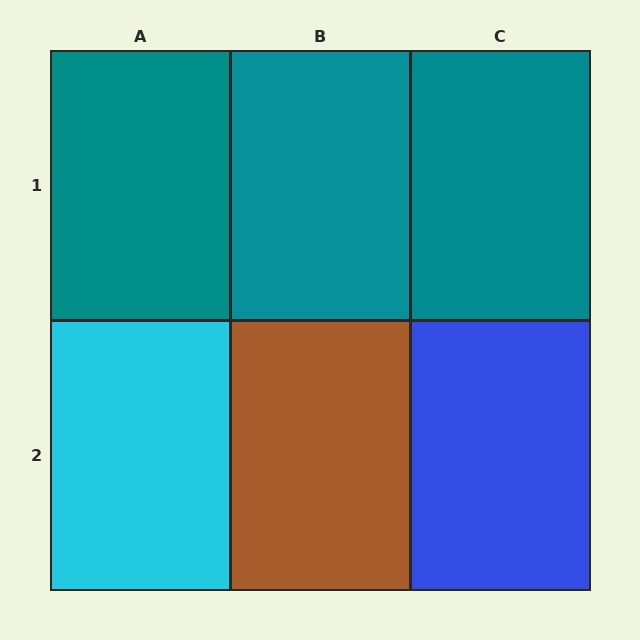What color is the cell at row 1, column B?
Teal.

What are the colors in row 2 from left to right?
Cyan, brown, blue.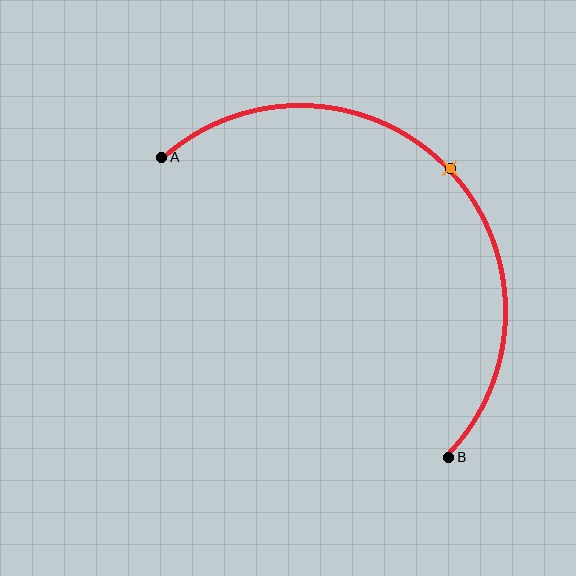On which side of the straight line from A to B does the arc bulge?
The arc bulges above and to the right of the straight line connecting A and B.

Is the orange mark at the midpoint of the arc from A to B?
Yes. The orange mark lies on the arc at equal arc-length from both A and B — it is the arc midpoint.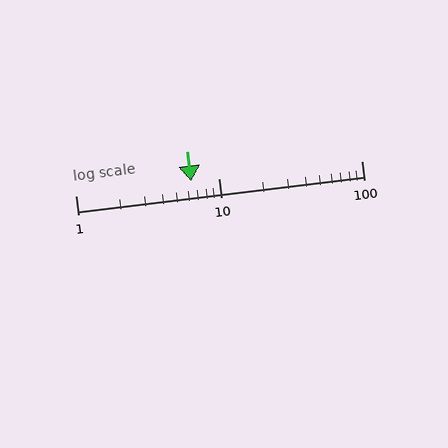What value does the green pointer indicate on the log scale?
The pointer indicates approximately 6.4.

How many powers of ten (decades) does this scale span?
The scale spans 2 decades, from 1 to 100.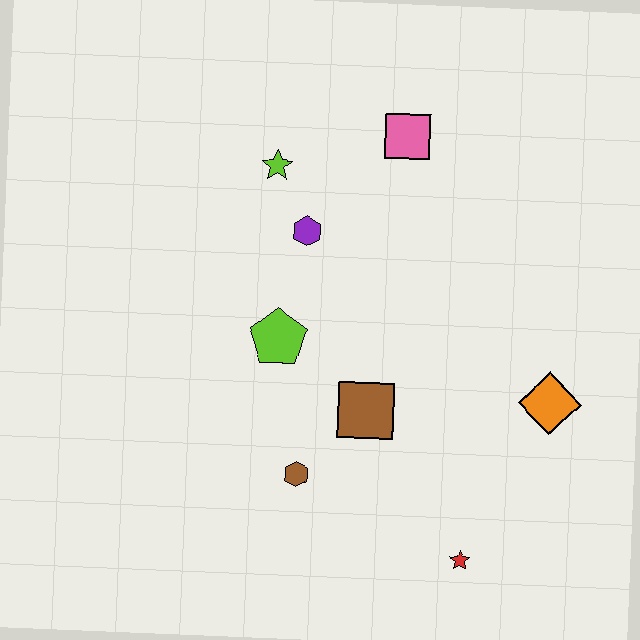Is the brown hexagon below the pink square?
Yes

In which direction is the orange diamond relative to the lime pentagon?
The orange diamond is to the right of the lime pentagon.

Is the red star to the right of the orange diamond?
No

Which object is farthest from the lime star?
The red star is farthest from the lime star.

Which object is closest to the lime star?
The purple hexagon is closest to the lime star.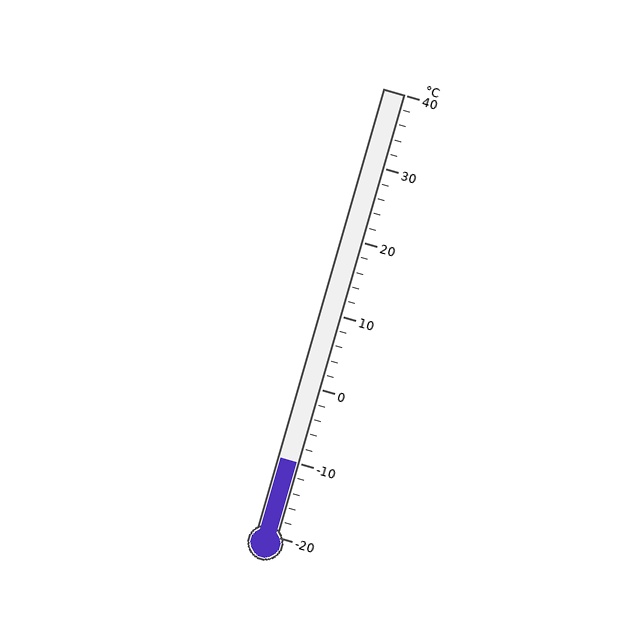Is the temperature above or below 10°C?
The temperature is below 10°C.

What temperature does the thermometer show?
The thermometer shows approximately -10°C.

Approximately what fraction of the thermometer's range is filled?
The thermometer is filled to approximately 15% of its range.